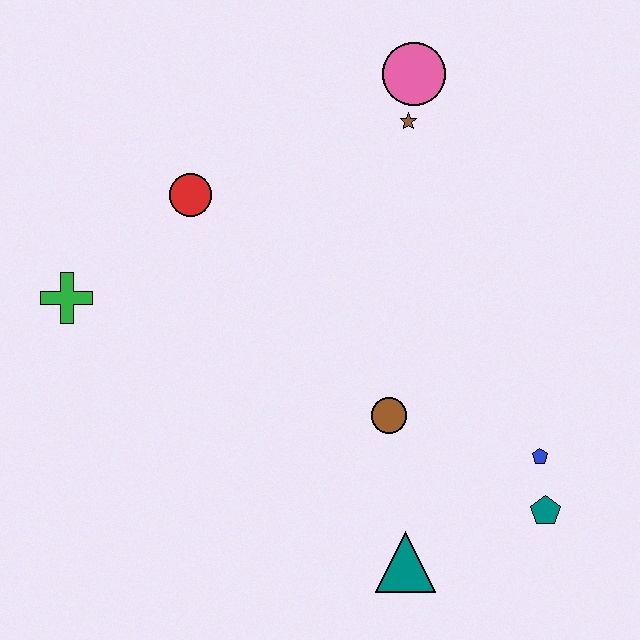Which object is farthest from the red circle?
The teal pentagon is farthest from the red circle.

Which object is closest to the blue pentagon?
The teal pentagon is closest to the blue pentagon.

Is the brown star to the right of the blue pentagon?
No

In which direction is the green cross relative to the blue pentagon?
The green cross is to the left of the blue pentagon.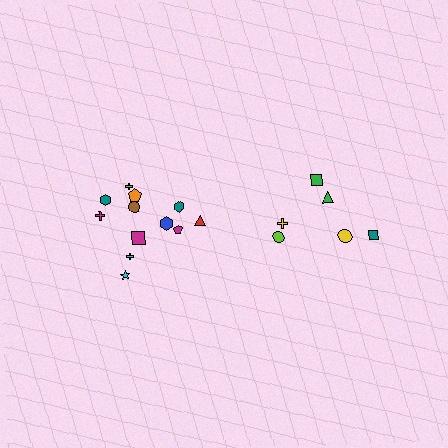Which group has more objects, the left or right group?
The left group.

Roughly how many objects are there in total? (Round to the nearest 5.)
Roughly 20 objects in total.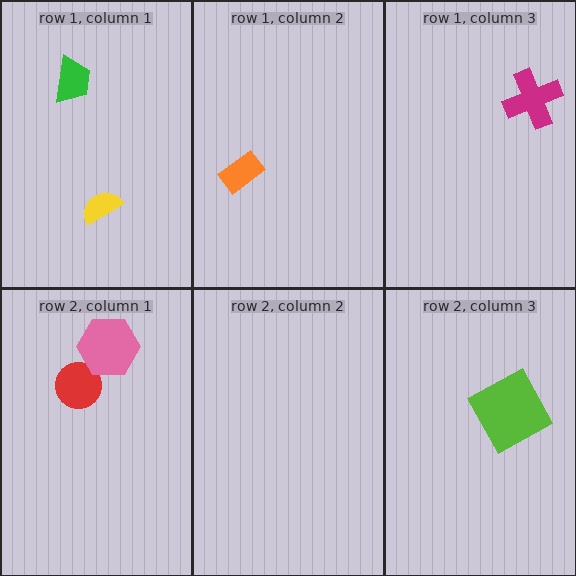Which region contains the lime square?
The row 2, column 3 region.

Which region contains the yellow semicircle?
The row 1, column 1 region.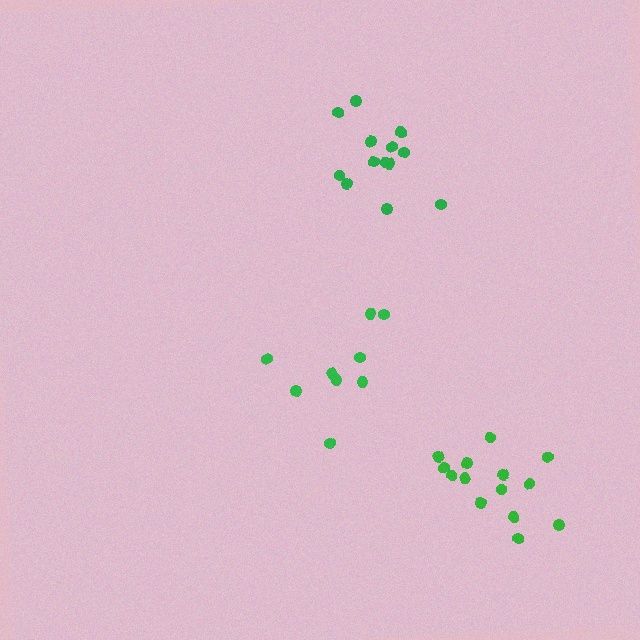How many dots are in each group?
Group 1: 14 dots, Group 2: 9 dots, Group 3: 14 dots (37 total).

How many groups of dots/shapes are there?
There are 3 groups.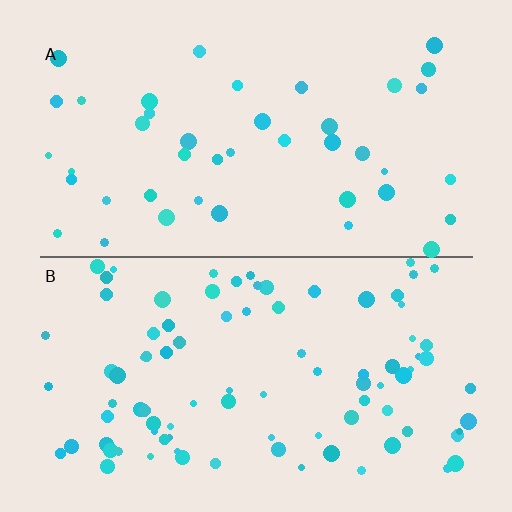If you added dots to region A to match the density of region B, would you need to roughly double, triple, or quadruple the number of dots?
Approximately double.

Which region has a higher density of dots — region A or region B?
B (the bottom).